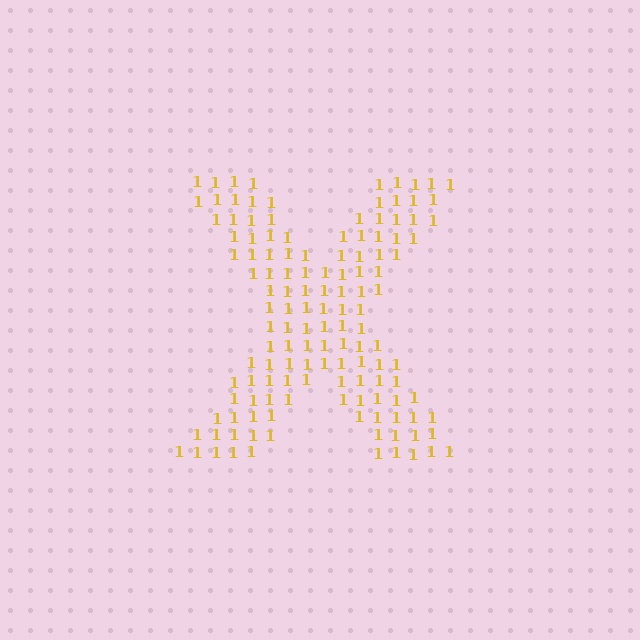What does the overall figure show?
The overall figure shows the letter X.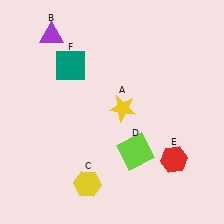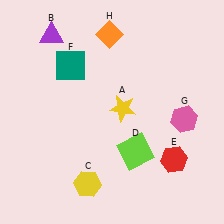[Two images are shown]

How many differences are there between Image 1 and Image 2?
There are 2 differences between the two images.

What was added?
A pink hexagon (G), an orange diamond (H) were added in Image 2.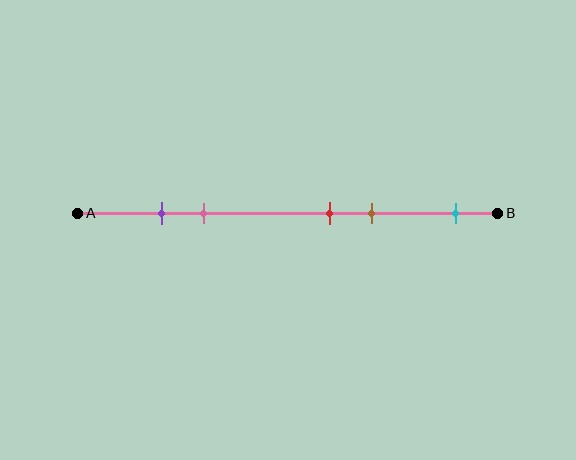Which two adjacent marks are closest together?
The purple and pink marks are the closest adjacent pair.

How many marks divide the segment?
There are 5 marks dividing the segment.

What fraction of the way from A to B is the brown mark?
The brown mark is approximately 70% (0.7) of the way from A to B.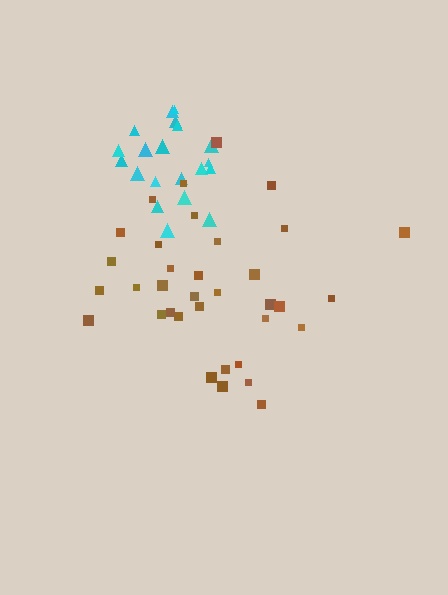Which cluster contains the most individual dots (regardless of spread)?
Brown (35).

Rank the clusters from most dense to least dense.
cyan, brown.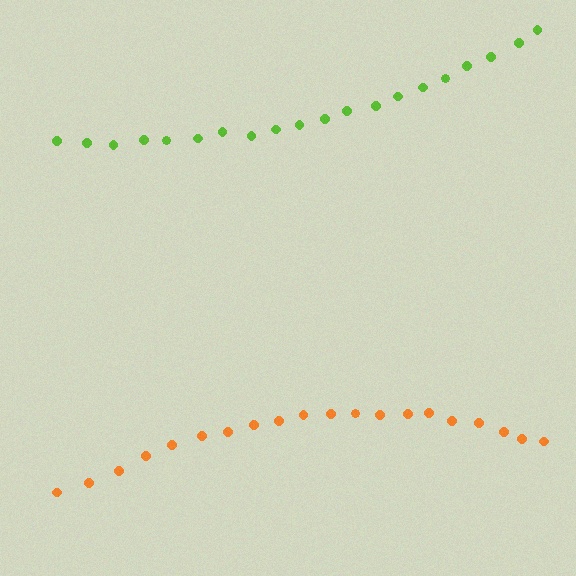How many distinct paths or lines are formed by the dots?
There are 2 distinct paths.